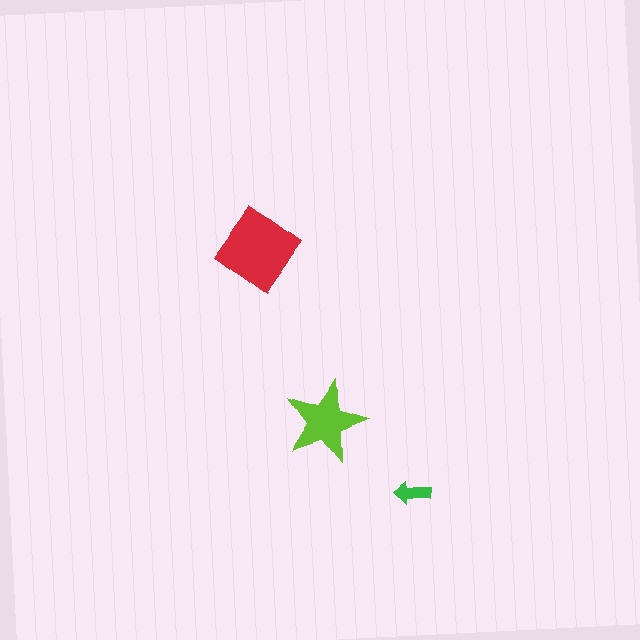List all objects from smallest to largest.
The green arrow, the lime star, the red diamond.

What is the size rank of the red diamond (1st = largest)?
1st.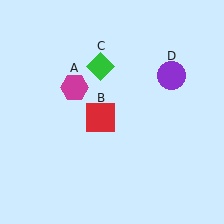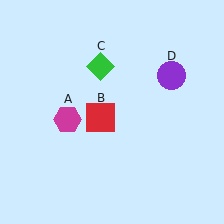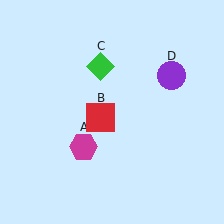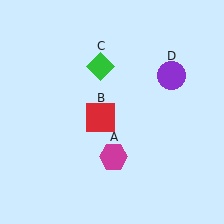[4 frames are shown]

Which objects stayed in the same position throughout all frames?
Red square (object B) and green diamond (object C) and purple circle (object D) remained stationary.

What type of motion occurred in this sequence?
The magenta hexagon (object A) rotated counterclockwise around the center of the scene.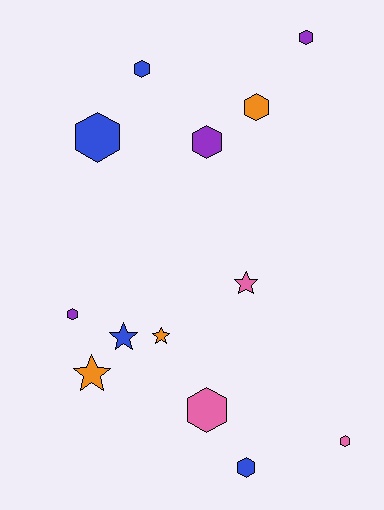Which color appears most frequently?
Blue, with 4 objects.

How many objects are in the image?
There are 13 objects.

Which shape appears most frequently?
Hexagon, with 9 objects.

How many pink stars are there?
There is 1 pink star.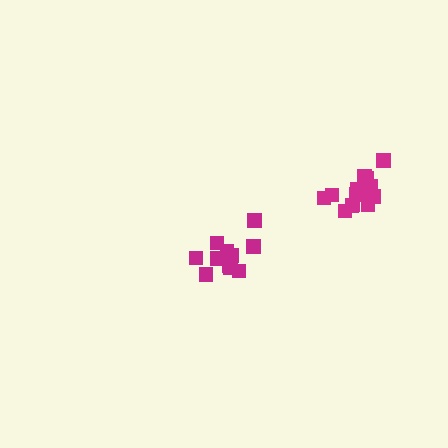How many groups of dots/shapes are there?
There are 2 groups.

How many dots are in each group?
Group 1: 17 dots, Group 2: 11 dots (28 total).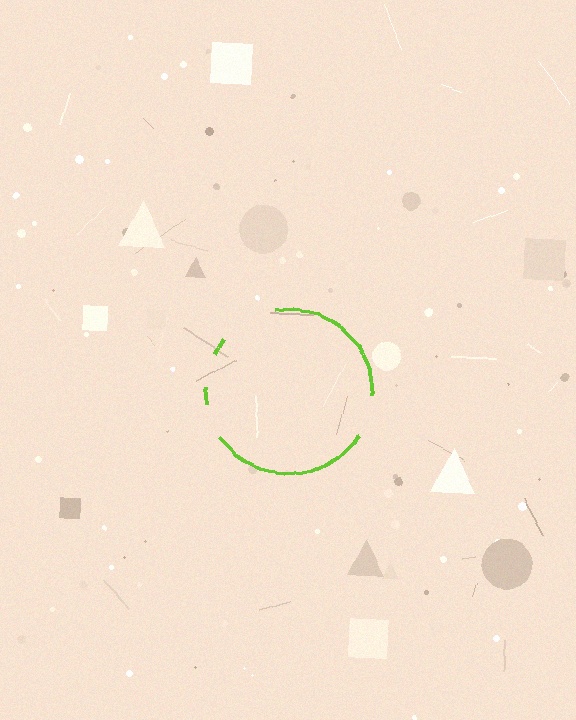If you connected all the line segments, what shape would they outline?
They would outline a circle.